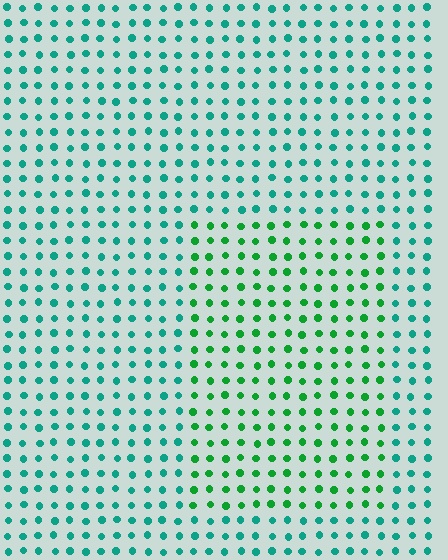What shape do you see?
I see a rectangle.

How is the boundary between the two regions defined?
The boundary is defined purely by a slight shift in hue (about 37 degrees). Spacing, size, and orientation are identical on both sides.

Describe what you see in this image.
The image is filled with small teal elements in a uniform arrangement. A rectangle-shaped region is visible where the elements are tinted to a slightly different hue, forming a subtle color boundary.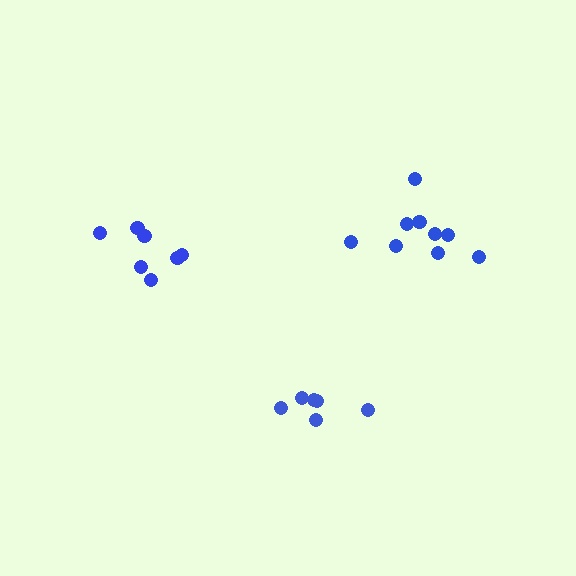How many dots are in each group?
Group 1: 9 dots, Group 2: 6 dots, Group 3: 7 dots (22 total).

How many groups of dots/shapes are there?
There are 3 groups.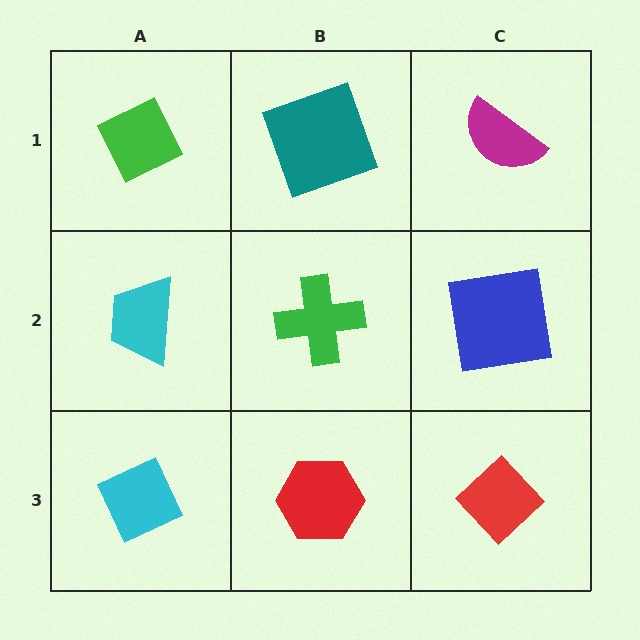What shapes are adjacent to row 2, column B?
A teal square (row 1, column B), a red hexagon (row 3, column B), a cyan trapezoid (row 2, column A), a blue square (row 2, column C).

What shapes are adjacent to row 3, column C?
A blue square (row 2, column C), a red hexagon (row 3, column B).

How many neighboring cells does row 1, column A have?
2.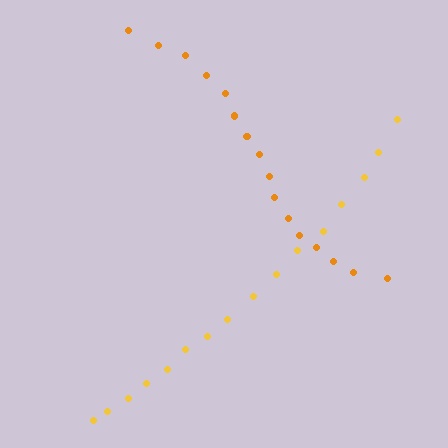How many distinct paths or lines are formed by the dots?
There are 2 distinct paths.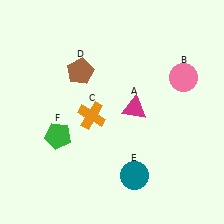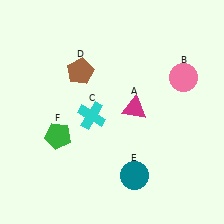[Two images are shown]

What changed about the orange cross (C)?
In Image 1, C is orange. In Image 2, it changed to cyan.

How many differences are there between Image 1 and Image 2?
There is 1 difference between the two images.